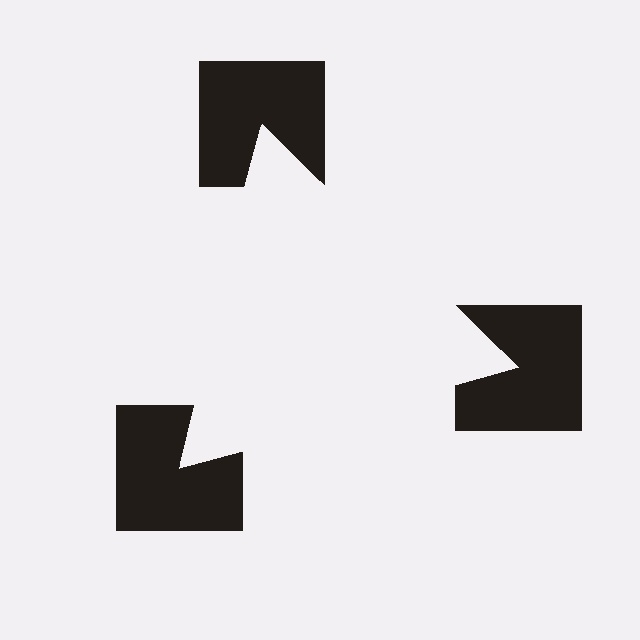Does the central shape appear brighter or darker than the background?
It typically appears slightly brighter than the background, even though no actual brightness change is drawn.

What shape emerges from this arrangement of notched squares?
An illusory triangle — its edges are inferred from the aligned wedge cuts in the notched squares, not physically drawn.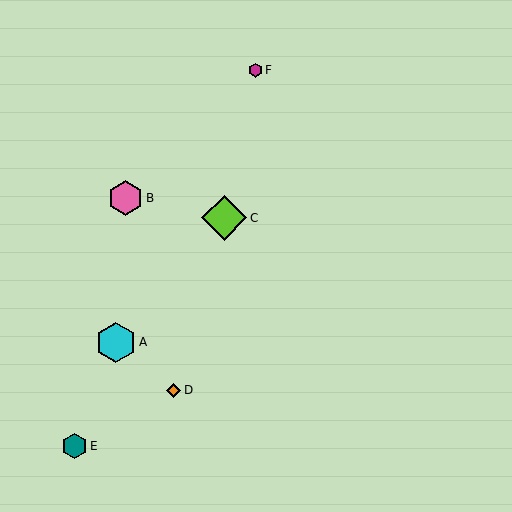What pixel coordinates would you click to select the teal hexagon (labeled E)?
Click at (74, 446) to select the teal hexagon E.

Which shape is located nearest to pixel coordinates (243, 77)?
The magenta hexagon (labeled F) at (255, 70) is nearest to that location.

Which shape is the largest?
The lime diamond (labeled C) is the largest.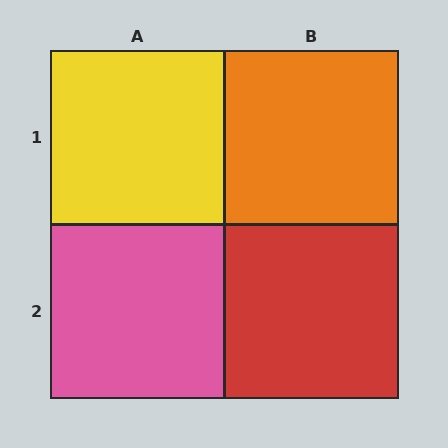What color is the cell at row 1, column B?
Orange.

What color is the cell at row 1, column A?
Yellow.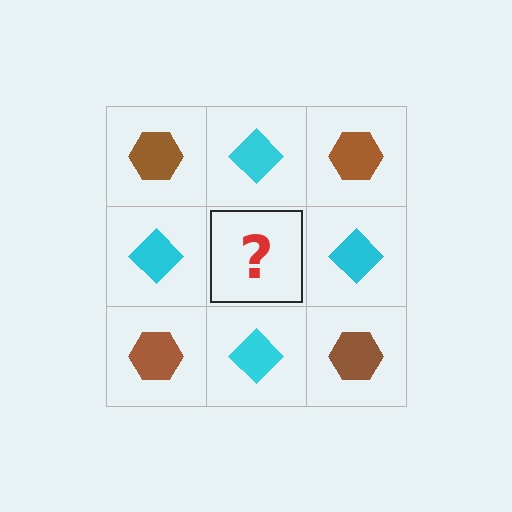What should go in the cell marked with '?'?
The missing cell should contain a brown hexagon.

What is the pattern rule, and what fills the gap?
The rule is that it alternates brown hexagon and cyan diamond in a checkerboard pattern. The gap should be filled with a brown hexagon.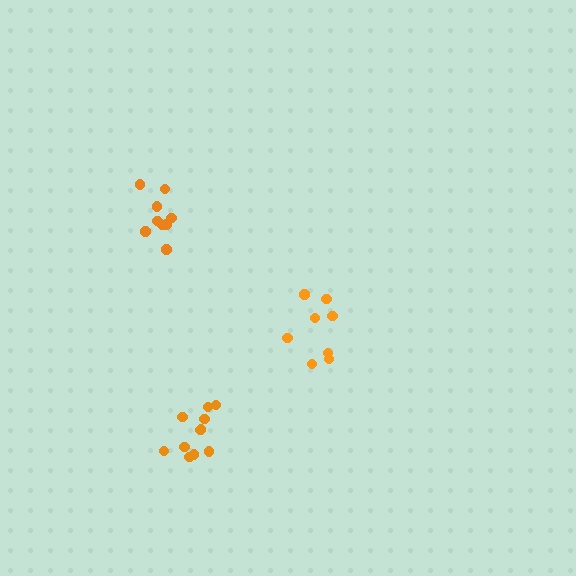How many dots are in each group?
Group 1: 9 dots, Group 2: 8 dots, Group 3: 11 dots (28 total).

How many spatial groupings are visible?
There are 3 spatial groupings.